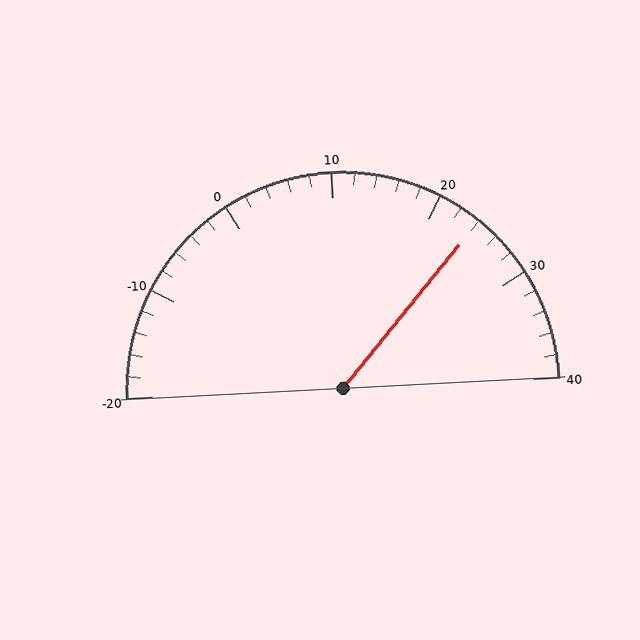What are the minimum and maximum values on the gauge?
The gauge ranges from -20 to 40.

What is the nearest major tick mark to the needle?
The nearest major tick mark is 20.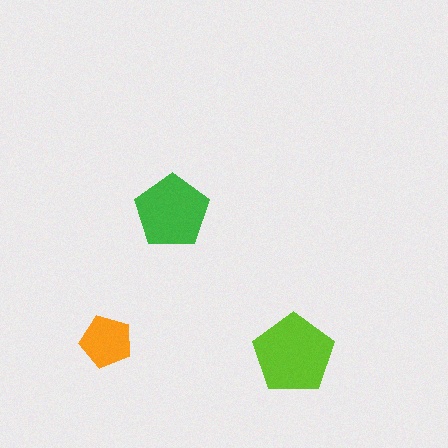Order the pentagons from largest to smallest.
the lime one, the green one, the orange one.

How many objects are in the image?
There are 3 objects in the image.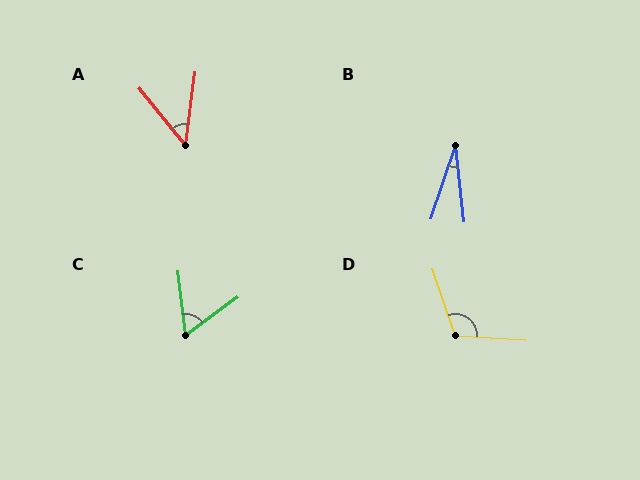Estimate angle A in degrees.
Approximately 46 degrees.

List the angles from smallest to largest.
B (24°), A (46°), C (60°), D (112°).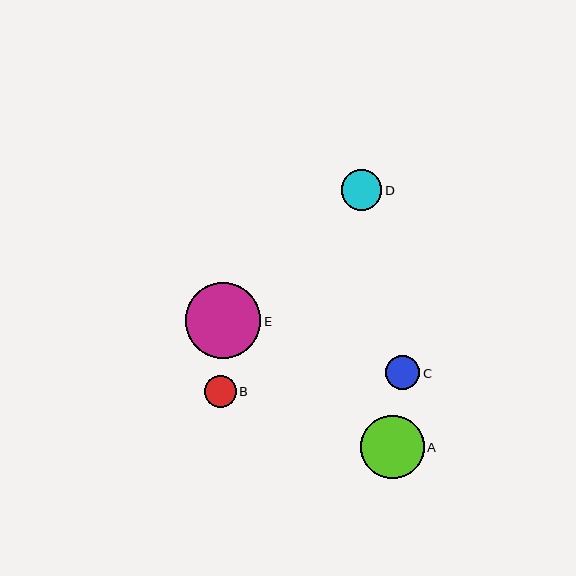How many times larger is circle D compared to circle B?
Circle D is approximately 1.3 times the size of circle B.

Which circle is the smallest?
Circle B is the smallest with a size of approximately 32 pixels.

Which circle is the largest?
Circle E is the largest with a size of approximately 75 pixels.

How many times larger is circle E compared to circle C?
Circle E is approximately 2.2 times the size of circle C.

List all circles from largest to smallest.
From largest to smallest: E, A, D, C, B.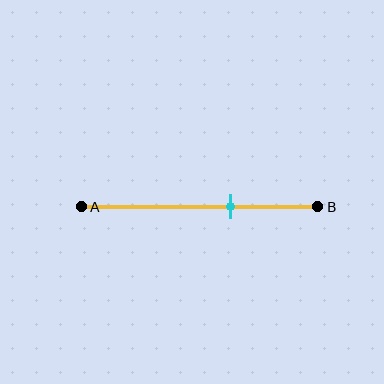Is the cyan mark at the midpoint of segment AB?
No, the mark is at about 65% from A, not at the 50% midpoint.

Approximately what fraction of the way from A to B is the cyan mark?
The cyan mark is approximately 65% of the way from A to B.